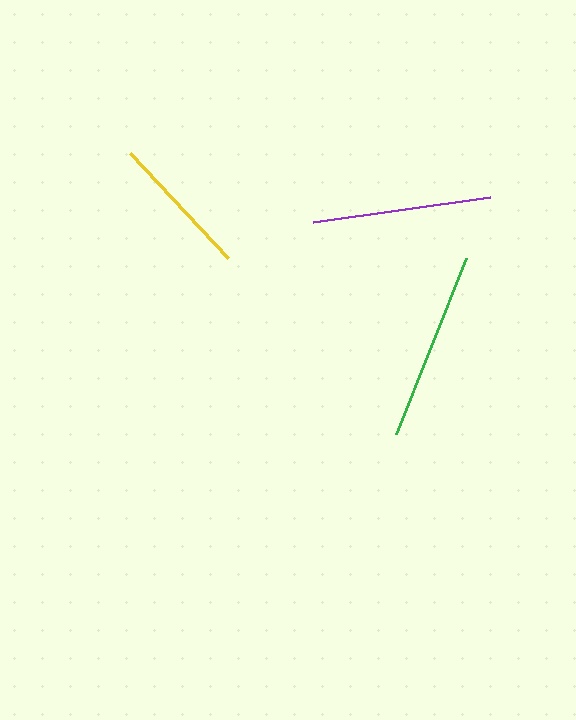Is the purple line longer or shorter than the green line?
The green line is longer than the purple line.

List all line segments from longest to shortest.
From longest to shortest: green, purple, yellow.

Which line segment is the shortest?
The yellow line is the shortest at approximately 143 pixels.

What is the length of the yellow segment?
The yellow segment is approximately 143 pixels long.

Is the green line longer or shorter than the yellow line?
The green line is longer than the yellow line.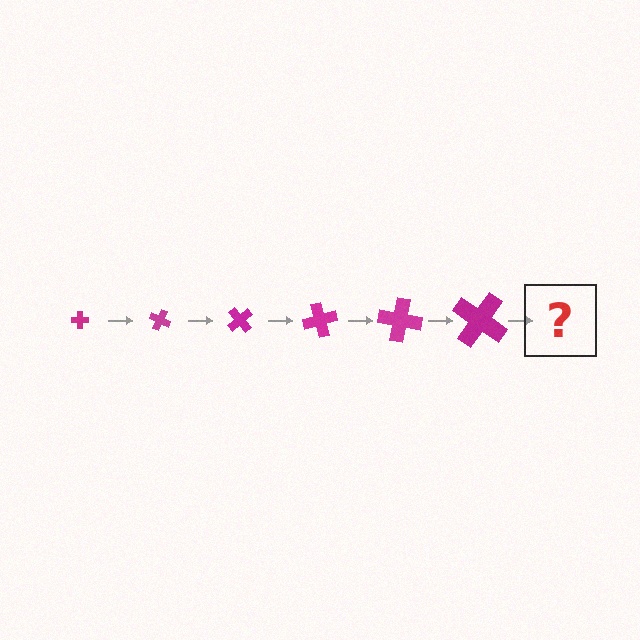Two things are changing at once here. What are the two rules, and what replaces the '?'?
The two rules are that the cross grows larger each step and it rotates 25 degrees each step. The '?' should be a cross, larger than the previous one and rotated 150 degrees from the start.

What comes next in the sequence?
The next element should be a cross, larger than the previous one and rotated 150 degrees from the start.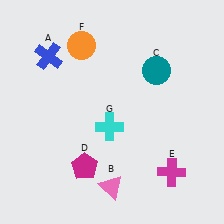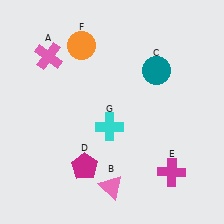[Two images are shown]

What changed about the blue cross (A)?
In Image 1, A is blue. In Image 2, it changed to pink.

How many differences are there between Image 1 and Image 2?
There is 1 difference between the two images.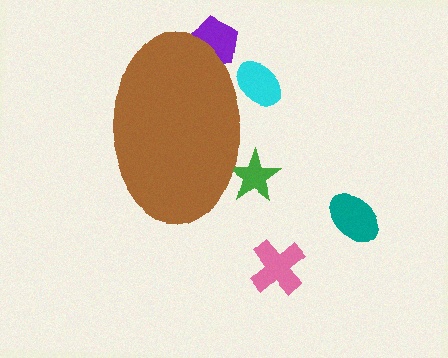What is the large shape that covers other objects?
A brown ellipse.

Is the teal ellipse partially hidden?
No, the teal ellipse is fully visible.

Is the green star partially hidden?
Yes, the green star is partially hidden behind the brown ellipse.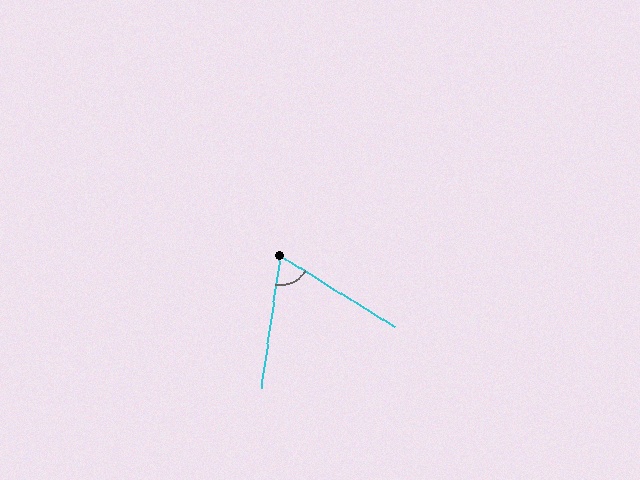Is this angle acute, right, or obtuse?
It is acute.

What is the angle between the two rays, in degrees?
Approximately 66 degrees.